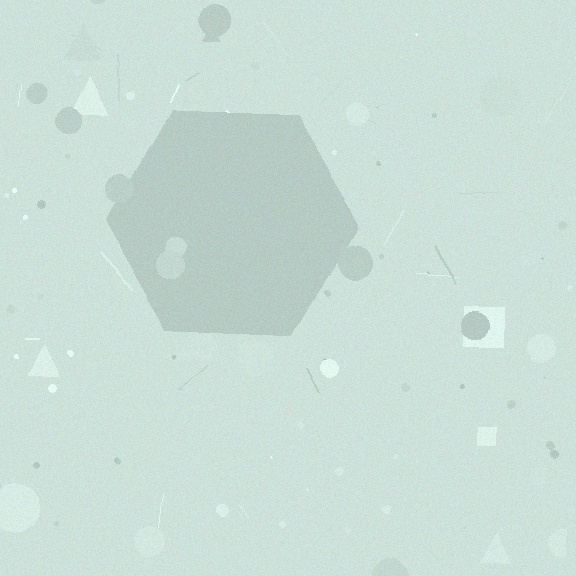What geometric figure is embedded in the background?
A hexagon is embedded in the background.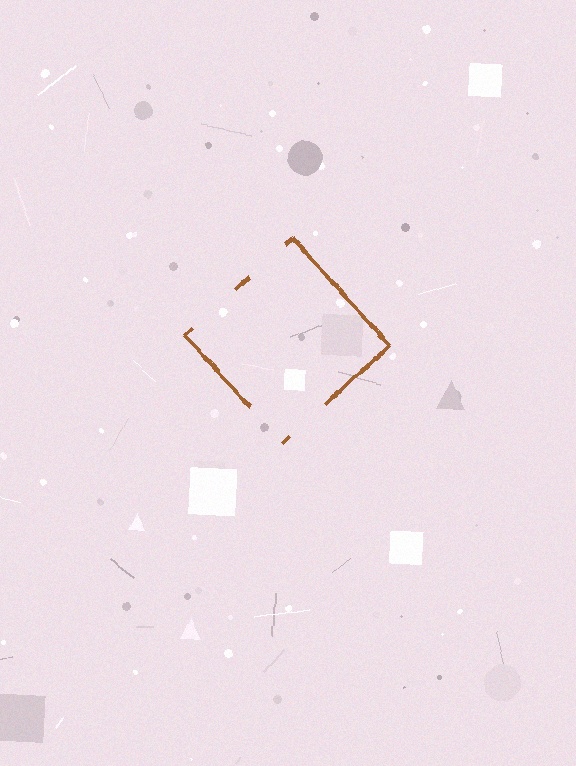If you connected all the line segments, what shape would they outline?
They would outline a diamond.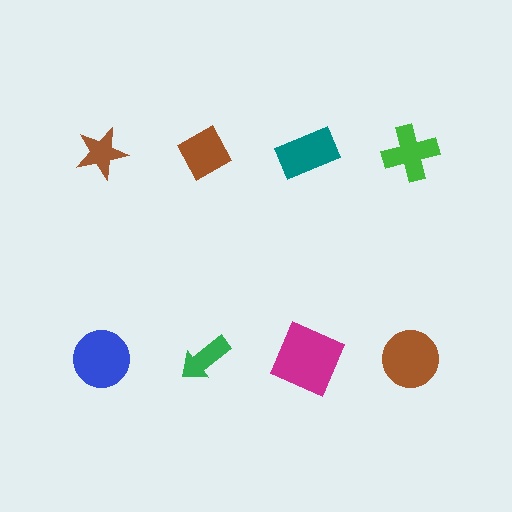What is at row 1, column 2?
A brown diamond.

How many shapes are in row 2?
4 shapes.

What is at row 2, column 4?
A brown circle.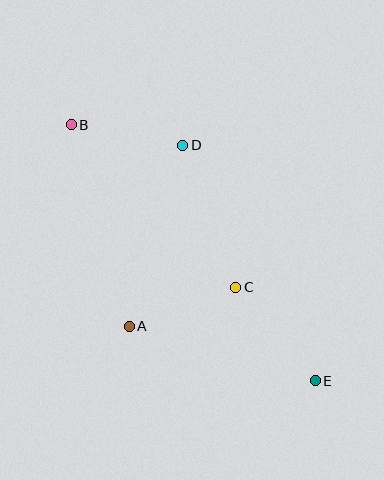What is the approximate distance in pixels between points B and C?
The distance between B and C is approximately 231 pixels.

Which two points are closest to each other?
Points A and C are closest to each other.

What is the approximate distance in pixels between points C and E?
The distance between C and E is approximately 123 pixels.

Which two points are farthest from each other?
Points B and E are farthest from each other.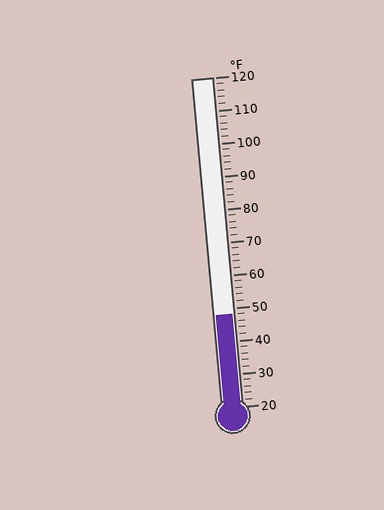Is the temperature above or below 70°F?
The temperature is below 70°F.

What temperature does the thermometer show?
The thermometer shows approximately 48°F.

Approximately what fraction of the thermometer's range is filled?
The thermometer is filled to approximately 30% of its range.